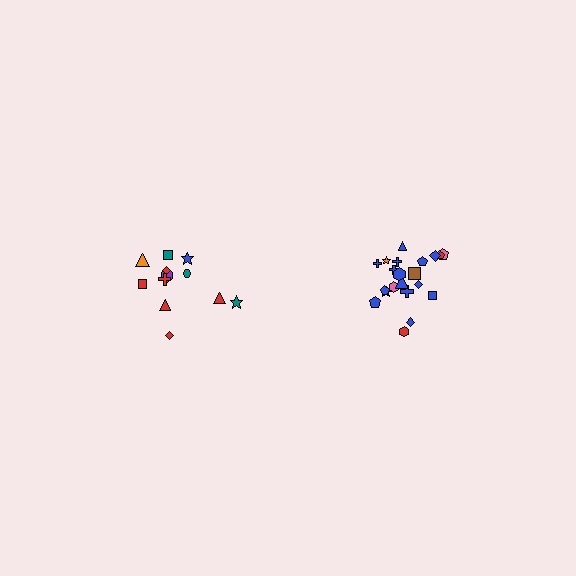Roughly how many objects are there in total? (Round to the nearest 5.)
Roughly 35 objects in total.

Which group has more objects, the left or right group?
The right group.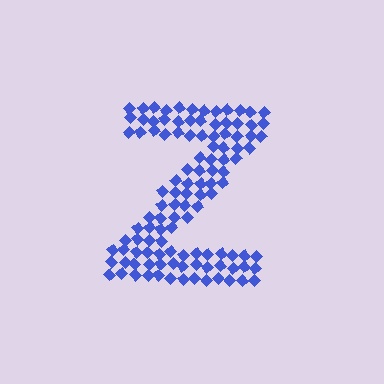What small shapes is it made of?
It is made of small diamonds.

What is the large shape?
The large shape is the letter Z.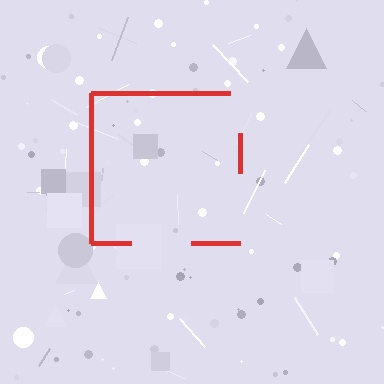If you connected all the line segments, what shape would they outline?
They would outline a square.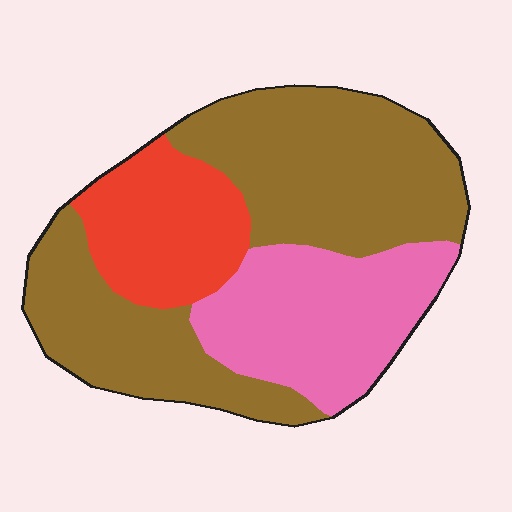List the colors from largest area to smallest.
From largest to smallest: brown, pink, red.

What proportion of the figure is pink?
Pink covers 27% of the figure.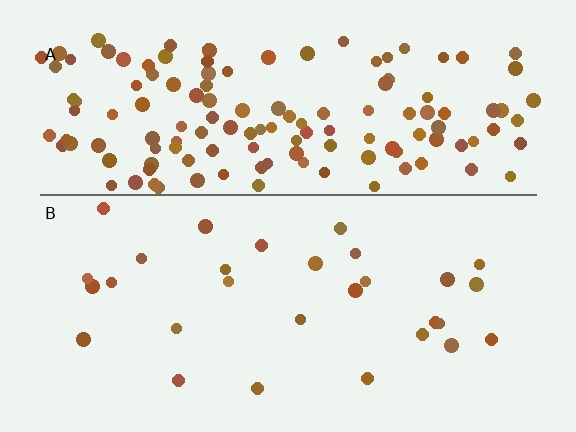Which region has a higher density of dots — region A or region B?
A (the top).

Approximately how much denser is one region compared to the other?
Approximately 4.9× — region A over region B.